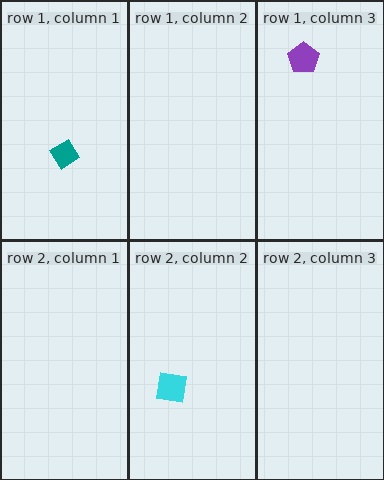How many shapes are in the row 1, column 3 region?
1.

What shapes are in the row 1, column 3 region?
The purple pentagon.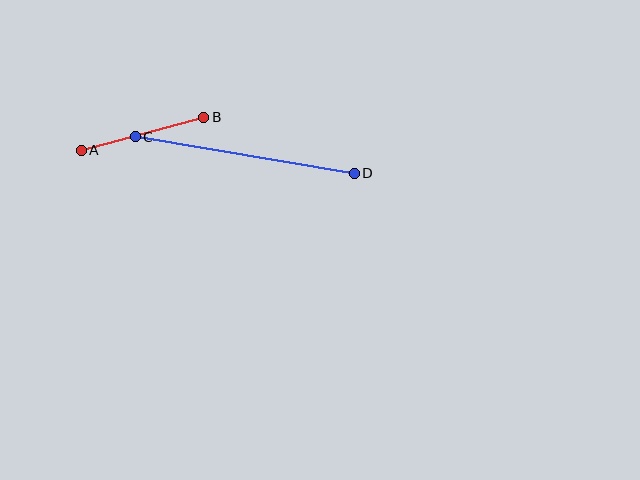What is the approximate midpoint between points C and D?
The midpoint is at approximately (245, 155) pixels.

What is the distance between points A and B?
The distance is approximately 127 pixels.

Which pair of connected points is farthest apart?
Points C and D are farthest apart.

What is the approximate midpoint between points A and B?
The midpoint is at approximately (143, 134) pixels.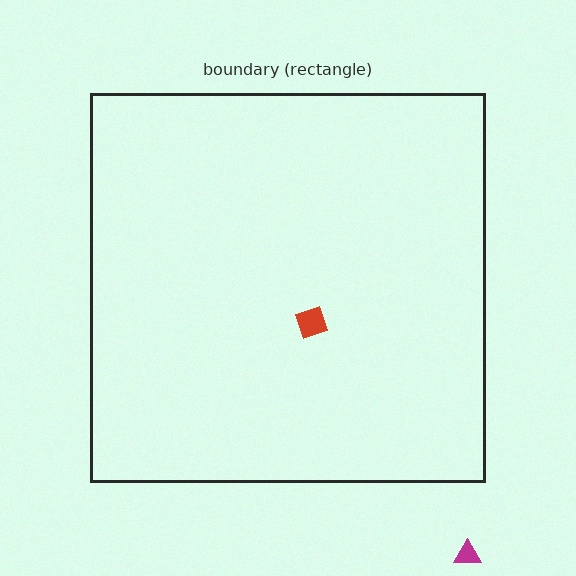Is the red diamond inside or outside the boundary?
Inside.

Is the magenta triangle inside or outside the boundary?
Outside.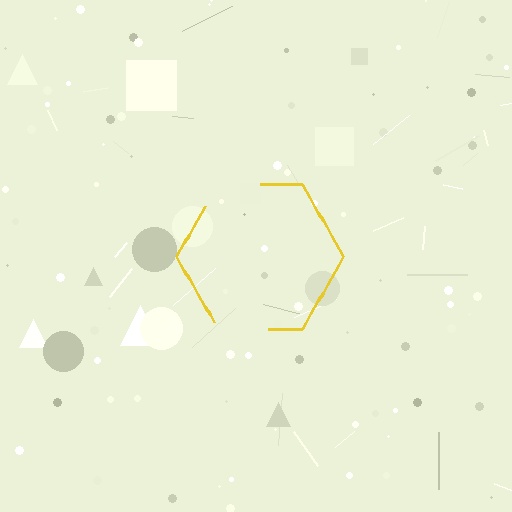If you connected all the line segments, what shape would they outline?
They would outline a hexagon.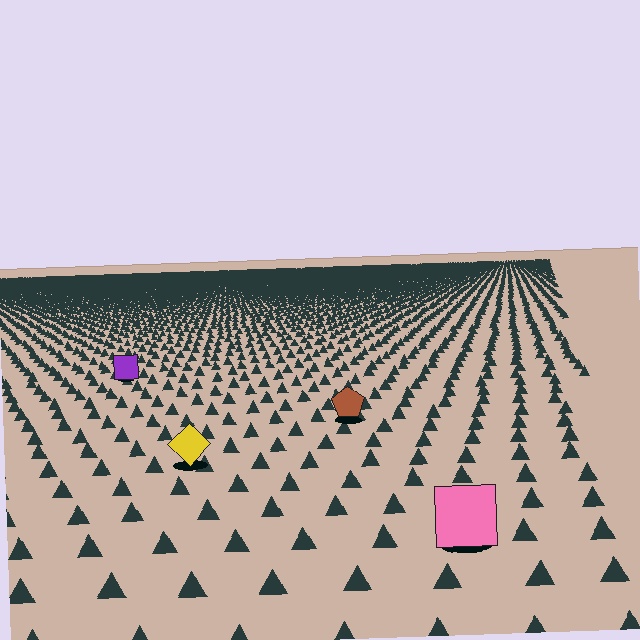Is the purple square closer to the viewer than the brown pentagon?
No. The brown pentagon is closer — you can tell from the texture gradient: the ground texture is coarser near it.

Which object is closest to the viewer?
The pink square is closest. The texture marks near it are larger and more spread out.